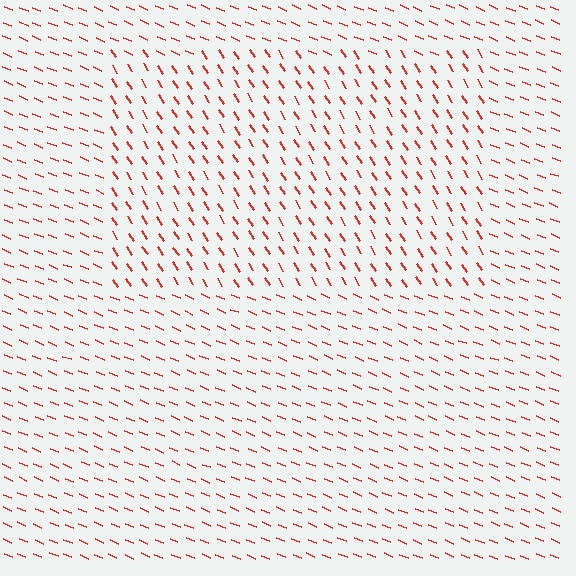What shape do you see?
I see a rectangle.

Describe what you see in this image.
The image is filled with small red line segments. A rectangle region in the image has lines oriented differently from the surrounding lines, creating a visible texture boundary.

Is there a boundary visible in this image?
Yes, there is a texture boundary formed by a change in line orientation.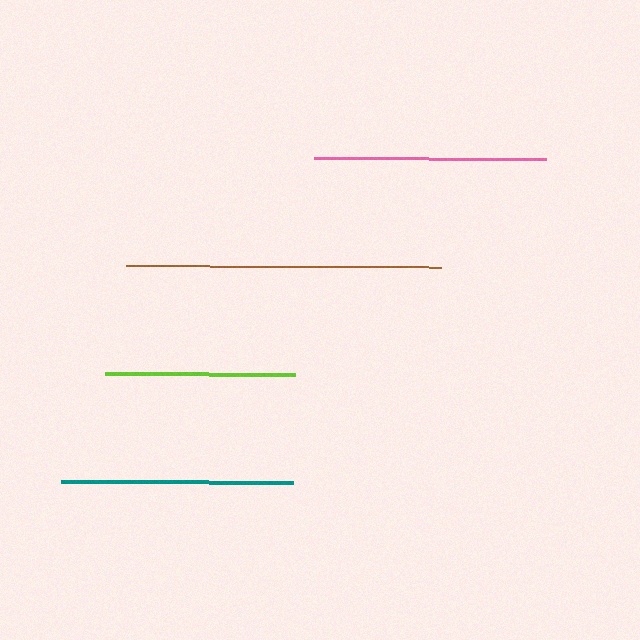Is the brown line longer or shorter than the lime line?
The brown line is longer than the lime line.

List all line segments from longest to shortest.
From longest to shortest: brown, pink, teal, lime.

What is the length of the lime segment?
The lime segment is approximately 189 pixels long.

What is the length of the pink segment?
The pink segment is approximately 232 pixels long.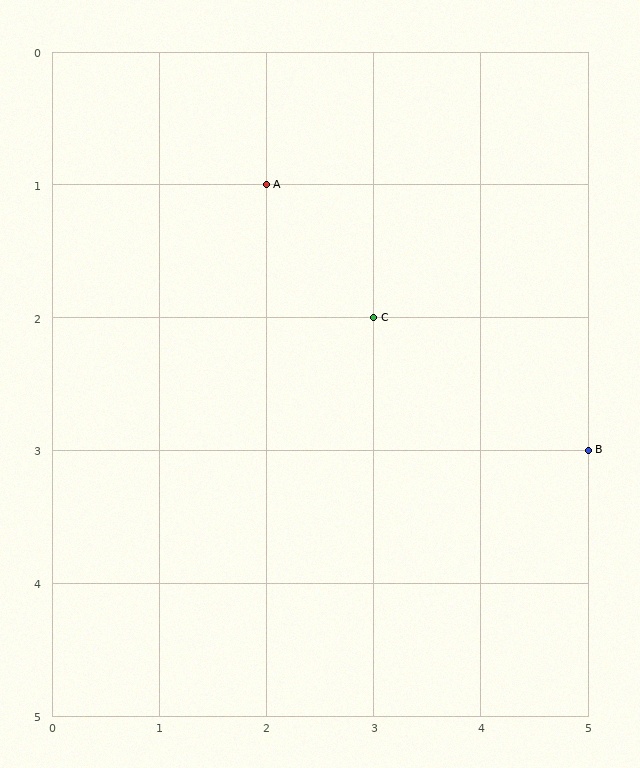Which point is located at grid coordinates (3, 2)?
Point C is at (3, 2).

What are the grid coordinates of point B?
Point B is at grid coordinates (5, 3).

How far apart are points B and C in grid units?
Points B and C are 2 columns and 1 row apart (about 2.2 grid units diagonally).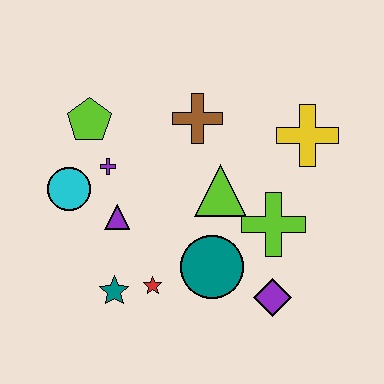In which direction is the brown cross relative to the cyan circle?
The brown cross is to the right of the cyan circle.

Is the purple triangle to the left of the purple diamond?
Yes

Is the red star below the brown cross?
Yes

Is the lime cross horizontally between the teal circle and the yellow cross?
Yes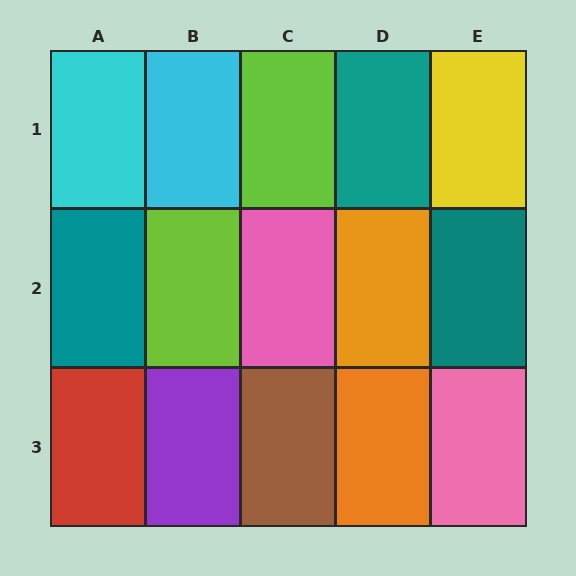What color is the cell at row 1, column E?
Yellow.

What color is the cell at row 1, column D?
Teal.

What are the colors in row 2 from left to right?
Teal, lime, pink, orange, teal.